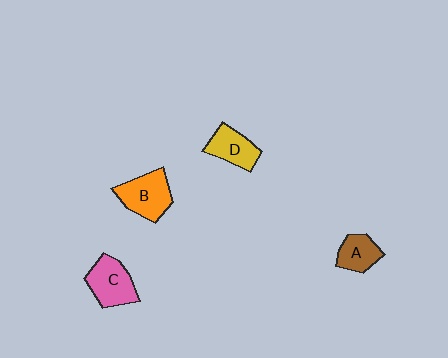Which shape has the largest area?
Shape B (orange).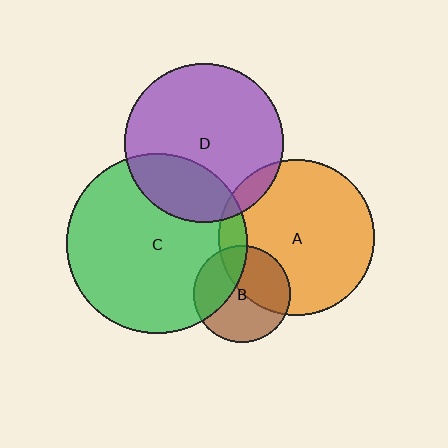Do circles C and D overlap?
Yes.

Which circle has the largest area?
Circle C (green).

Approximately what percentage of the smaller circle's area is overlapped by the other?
Approximately 25%.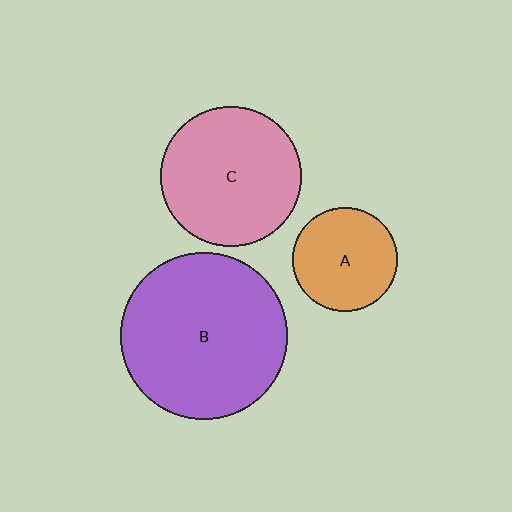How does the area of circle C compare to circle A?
Approximately 1.8 times.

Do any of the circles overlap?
No, none of the circles overlap.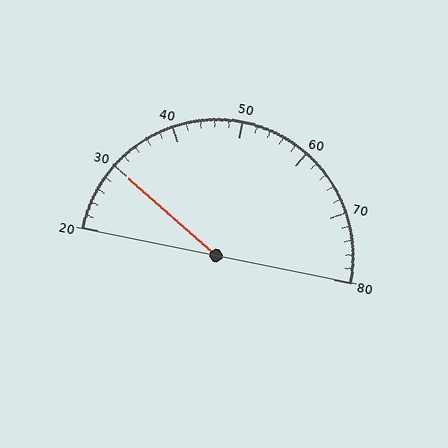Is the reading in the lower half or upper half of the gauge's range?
The reading is in the lower half of the range (20 to 80).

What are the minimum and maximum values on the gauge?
The gauge ranges from 20 to 80.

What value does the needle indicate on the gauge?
The needle indicates approximately 30.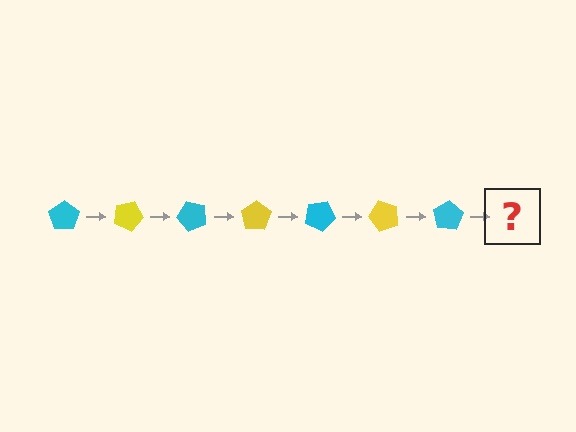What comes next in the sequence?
The next element should be a yellow pentagon, rotated 175 degrees from the start.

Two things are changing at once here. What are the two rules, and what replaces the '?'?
The two rules are that it rotates 25 degrees each step and the color cycles through cyan and yellow. The '?' should be a yellow pentagon, rotated 175 degrees from the start.